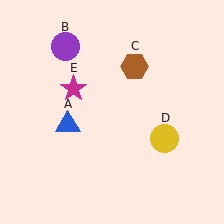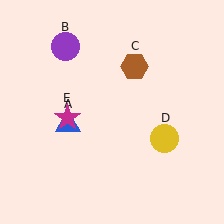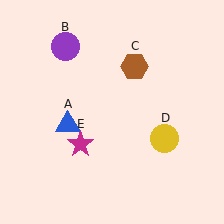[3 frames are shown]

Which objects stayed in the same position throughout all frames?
Blue triangle (object A) and purple circle (object B) and brown hexagon (object C) and yellow circle (object D) remained stationary.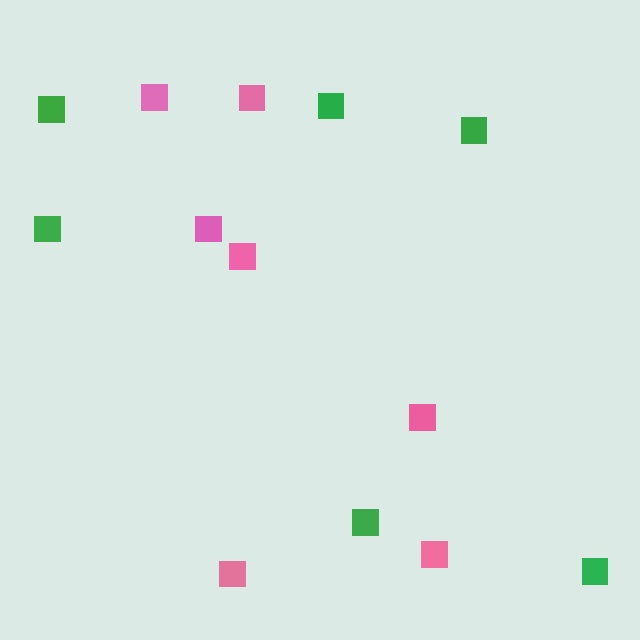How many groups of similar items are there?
There are 2 groups: one group of green squares (6) and one group of pink squares (7).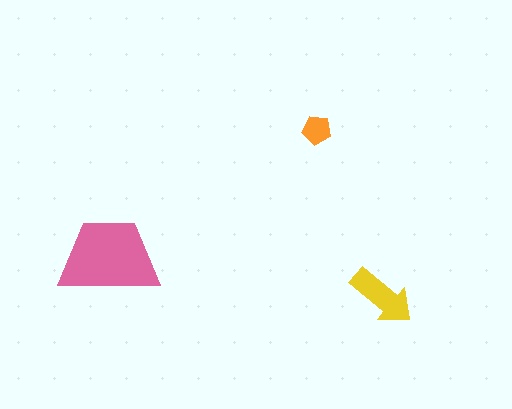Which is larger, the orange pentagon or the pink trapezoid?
The pink trapezoid.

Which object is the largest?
The pink trapezoid.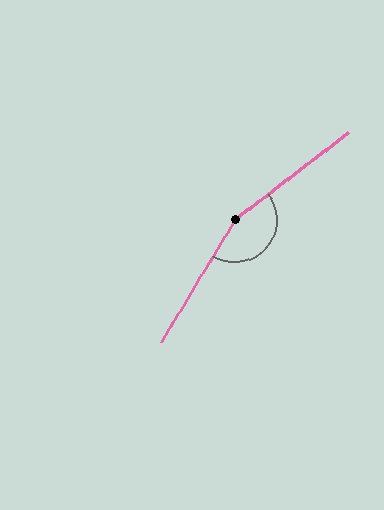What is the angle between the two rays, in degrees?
Approximately 159 degrees.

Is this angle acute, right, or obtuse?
It is obtuse.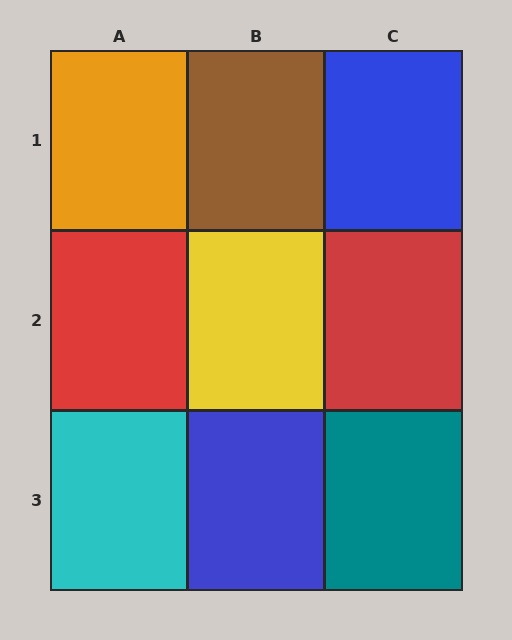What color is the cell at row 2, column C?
Red.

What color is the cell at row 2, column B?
Yellow.